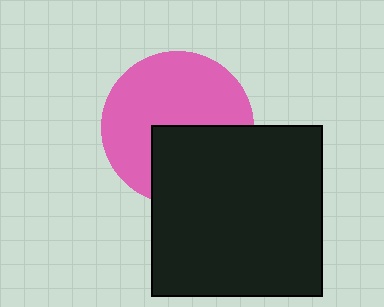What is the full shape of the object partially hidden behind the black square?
The partially hidden object is a pink circle.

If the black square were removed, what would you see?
You would see the complete pink circle.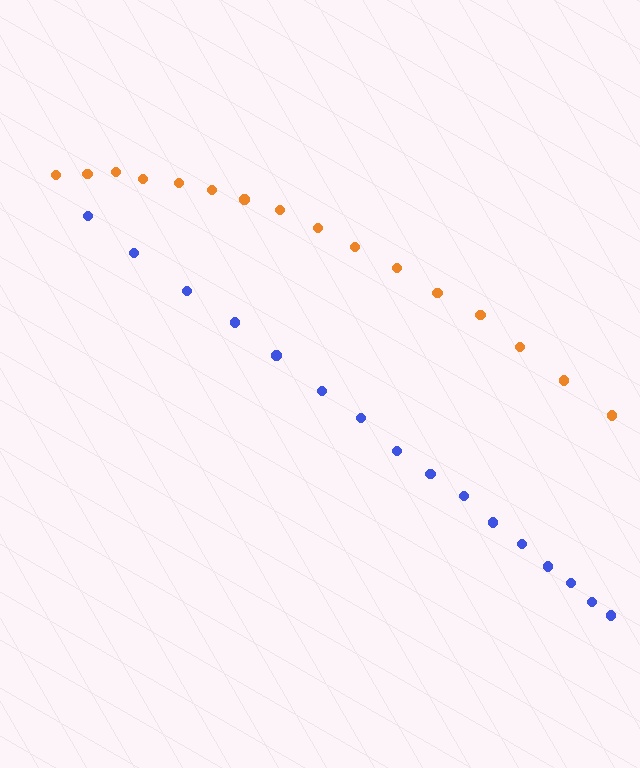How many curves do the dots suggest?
There are 2 distinct paths.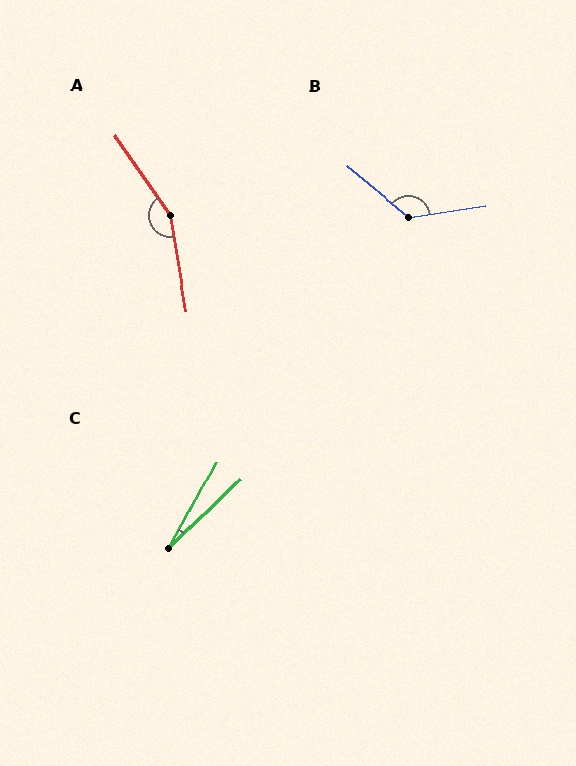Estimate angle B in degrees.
Approximately 132 degrees.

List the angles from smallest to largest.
C (17°), B (132°), A (156°).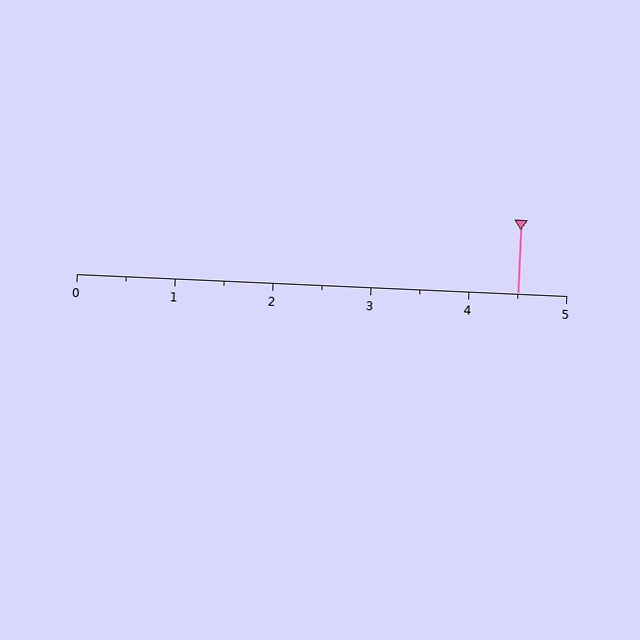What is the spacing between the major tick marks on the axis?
The major ticks are spaced 1 apart.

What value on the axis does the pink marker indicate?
The marker indicates approximately 4.5.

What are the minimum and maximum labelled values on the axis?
The axis runs from 0 to 5.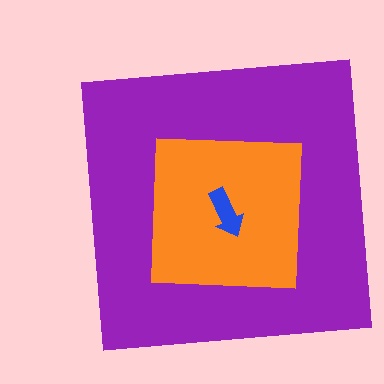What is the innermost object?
The blue arrow.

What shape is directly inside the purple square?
The orange square.